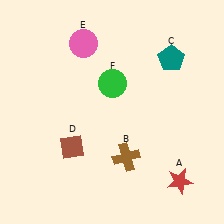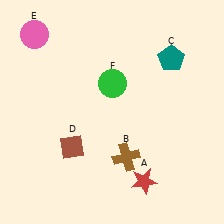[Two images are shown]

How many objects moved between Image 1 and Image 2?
2 objects moved between the two images.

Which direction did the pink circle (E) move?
The pink circle (E) moved left.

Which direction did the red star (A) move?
The red star (A) moved left.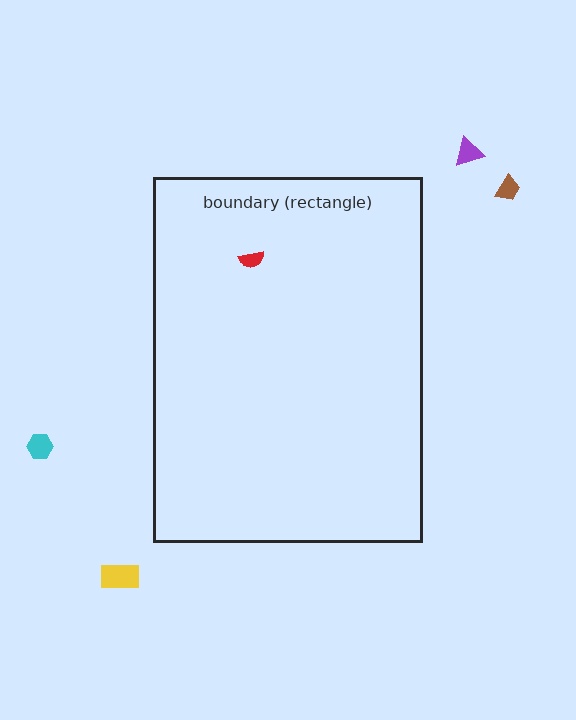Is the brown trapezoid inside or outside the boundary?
Outside.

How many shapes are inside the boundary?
1 inside, 4 outside.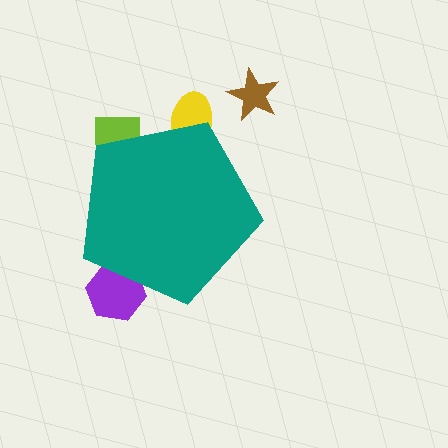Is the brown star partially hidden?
No, the brown star is fully visible.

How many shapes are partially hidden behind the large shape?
3 shapes are partially hidden.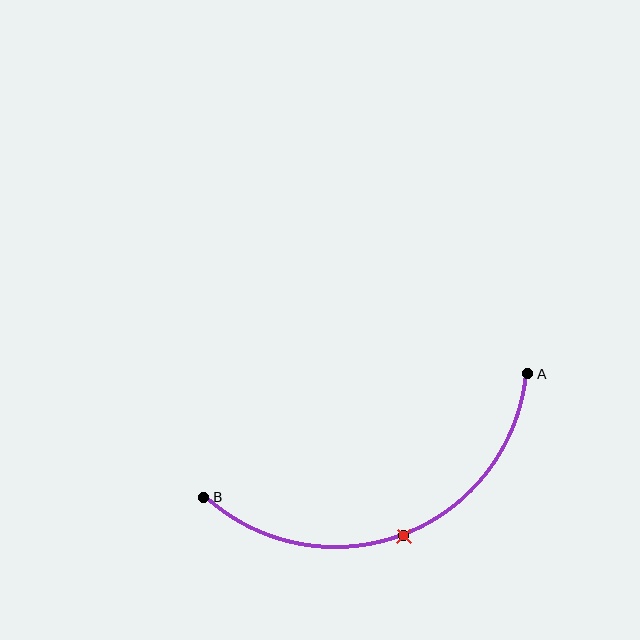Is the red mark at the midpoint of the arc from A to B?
Yes. The red mark lies on the arc at equal arc-length from both A and B — it is the arc midpoint.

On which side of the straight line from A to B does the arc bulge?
The arc bulges below the straight line connecting A and B.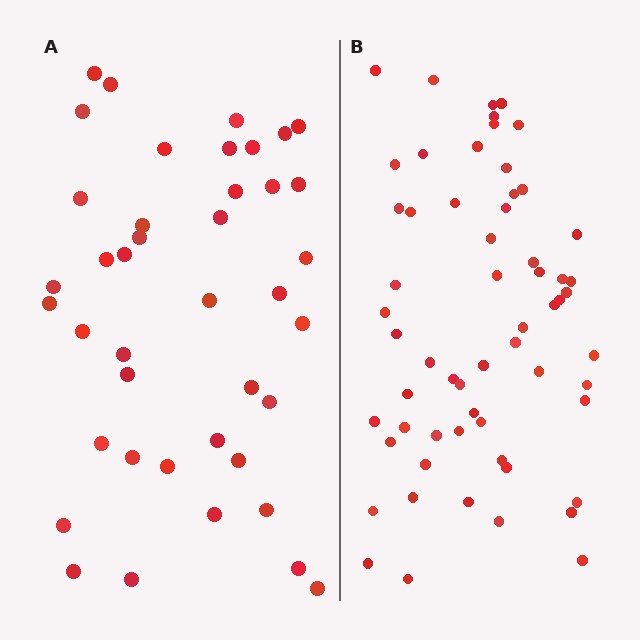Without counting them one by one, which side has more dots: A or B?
Region B (the right region) has more dots.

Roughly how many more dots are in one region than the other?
Region B has approximately 20 more dots than region A.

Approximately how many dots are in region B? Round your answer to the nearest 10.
About 60 dots.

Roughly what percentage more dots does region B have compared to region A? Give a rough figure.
About 45% more.